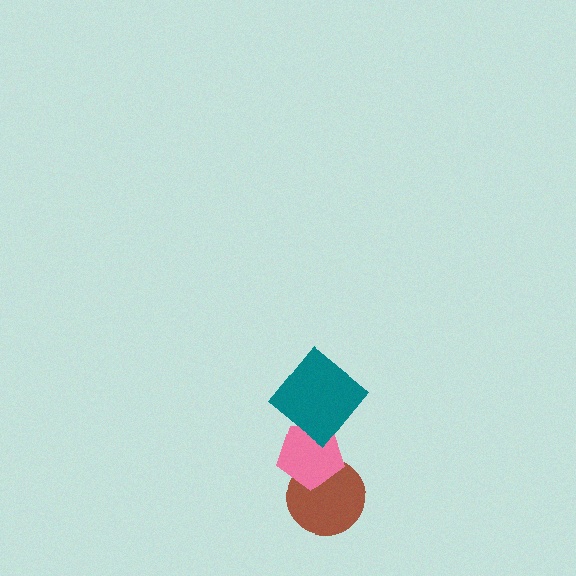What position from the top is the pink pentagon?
The pink pentagon is 2nd from the top.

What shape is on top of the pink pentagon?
The teal diamond is on top of the pink pentagon.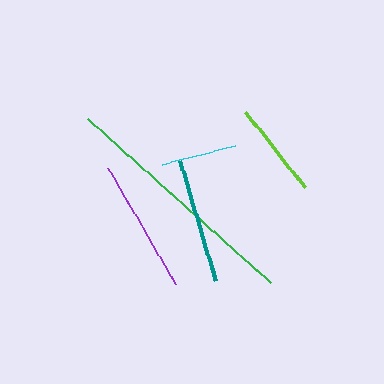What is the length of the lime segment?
The lime segment is approximately 96 pixels long.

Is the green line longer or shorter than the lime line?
The green line is longer than the lime line.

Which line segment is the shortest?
The cyan line is the shortest at approximately 75 pixels.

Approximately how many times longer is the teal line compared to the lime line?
The teal line is approximately 1.3 times the length of the lime line.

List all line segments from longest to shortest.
From longest to shortest: green, purple, teal, lime, cyan.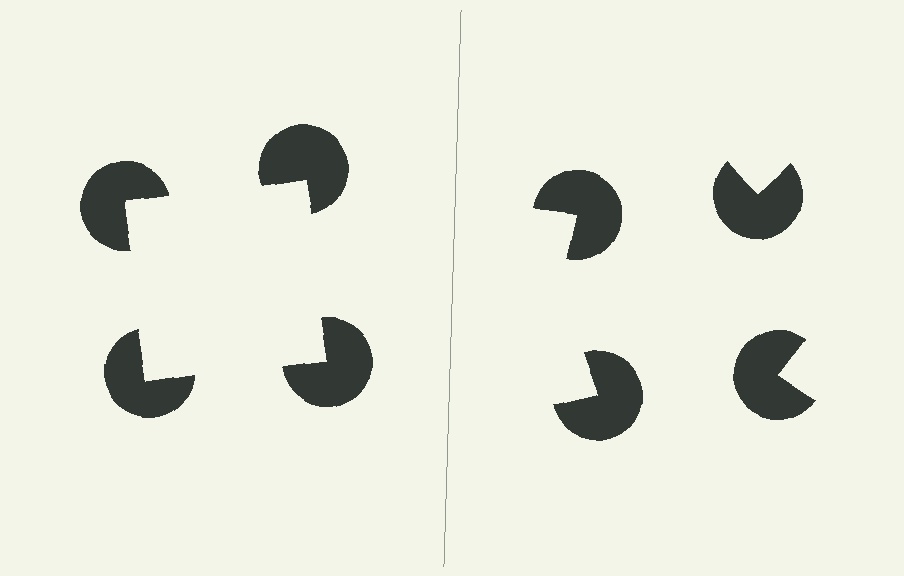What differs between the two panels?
The pac-man discs are positioned identically on both sides; only the wedge orientations differ. On the left they align to a square; on the right they are misaligned.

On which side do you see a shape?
An illusory square appears on the left side. On the right side the wedge cuts are rotated, so no coherent shape forms.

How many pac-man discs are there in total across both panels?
8 — 4 on each side.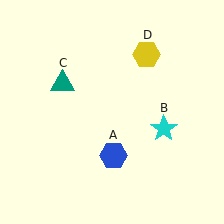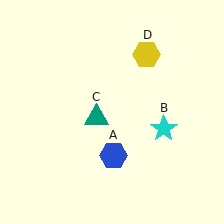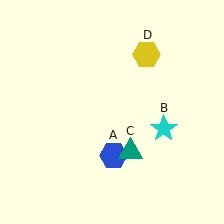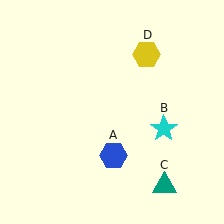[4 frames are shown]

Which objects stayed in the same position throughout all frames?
Blue hexagon (object A) and cyan star (object B) and yellow hexagon (object D) remained stationary.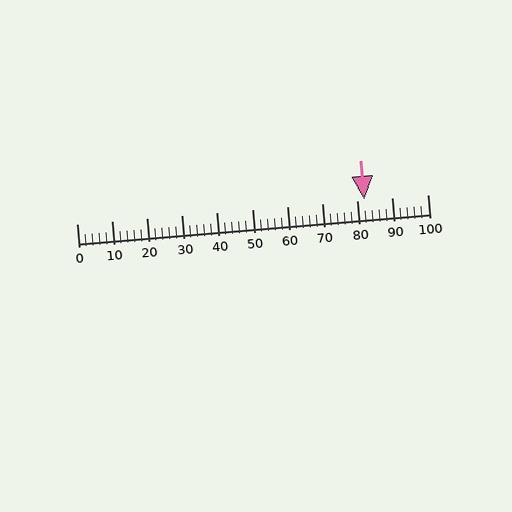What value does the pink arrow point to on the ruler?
The pink arrow points to approximately 82.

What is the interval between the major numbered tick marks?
The major tick marks are spaced 10 units apart.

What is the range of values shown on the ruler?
The ruler shows values from 0 to 100.